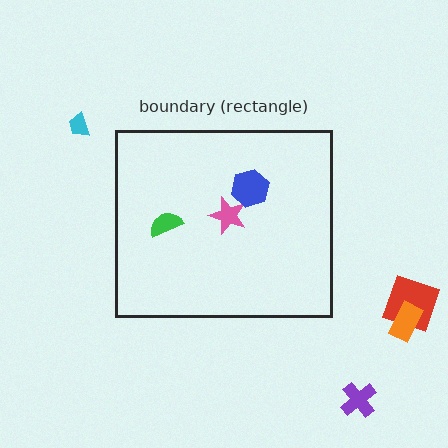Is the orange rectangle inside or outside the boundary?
Outside.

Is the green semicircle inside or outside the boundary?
Inside.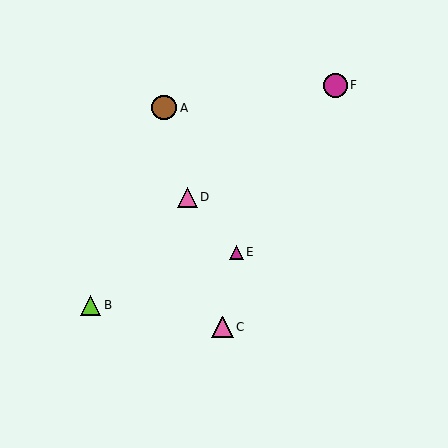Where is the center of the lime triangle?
The center of the lime triangle is at (91, 305).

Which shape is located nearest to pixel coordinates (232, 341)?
The pink triangle (labeled C) at (222, 327) is nearest to that location.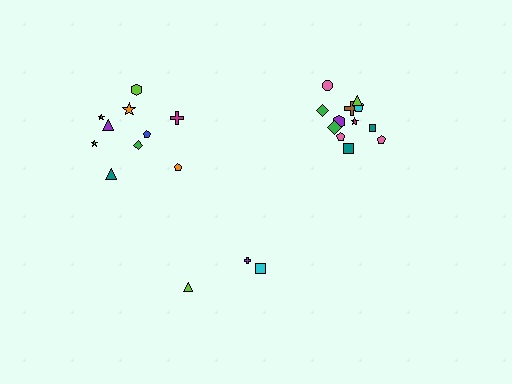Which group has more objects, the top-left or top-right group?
The top-right group.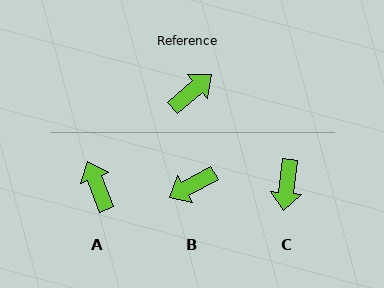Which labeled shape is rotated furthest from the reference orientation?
B, about 168 degrees away.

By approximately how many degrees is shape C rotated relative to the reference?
Approximately 137 degrees clockwise.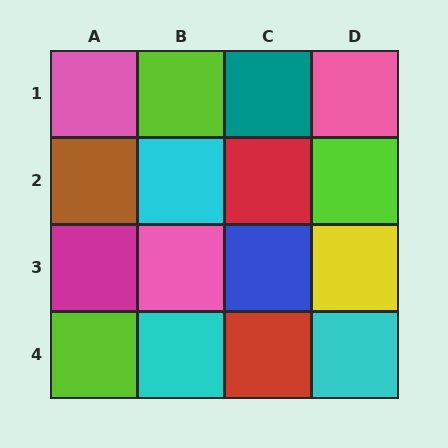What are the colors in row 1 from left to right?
Pink, lime, teal, pink.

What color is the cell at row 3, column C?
Blue.